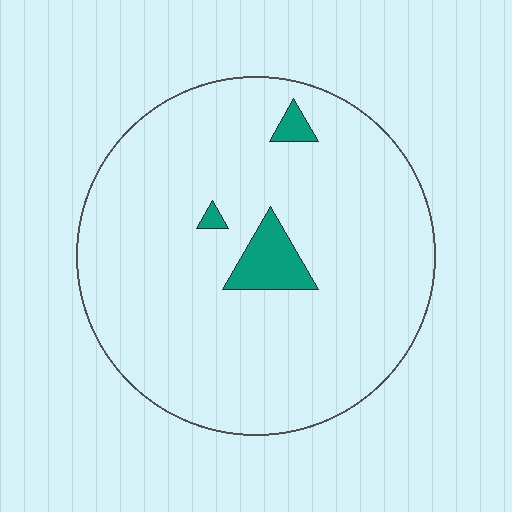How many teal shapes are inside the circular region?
3.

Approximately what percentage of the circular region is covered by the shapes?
Approximately 5%.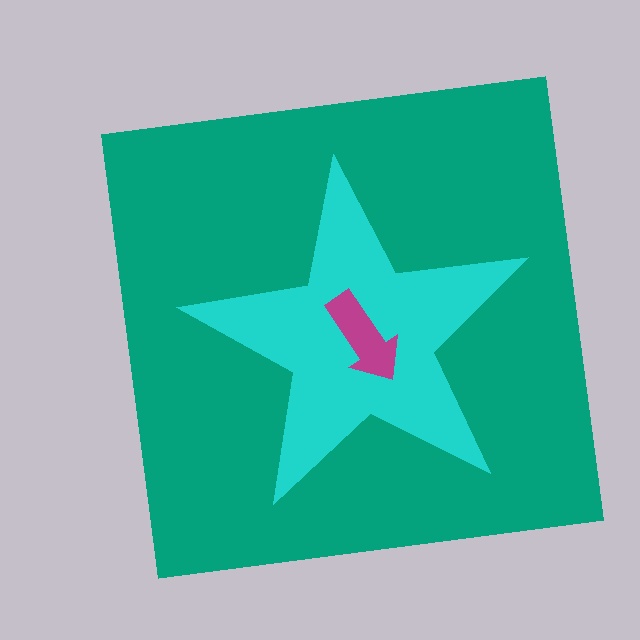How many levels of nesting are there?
3.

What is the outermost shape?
The teal square.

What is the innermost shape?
The magenta arrow.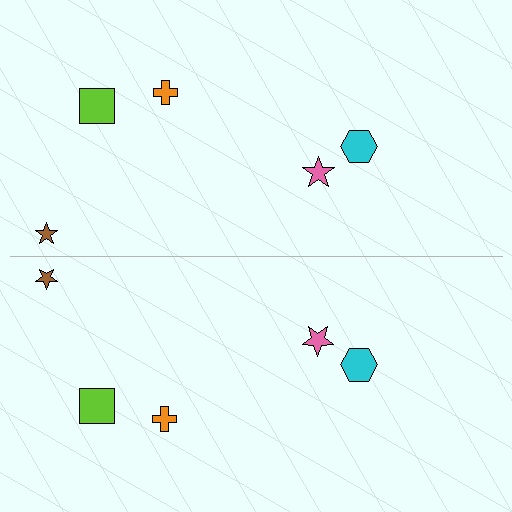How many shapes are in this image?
There are 10 shapes in this image.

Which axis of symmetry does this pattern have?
The pattern has a horizontal axis of symmetry running through the center of the image.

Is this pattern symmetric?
Yes, this pattern has bilateral (reflection) symmetry.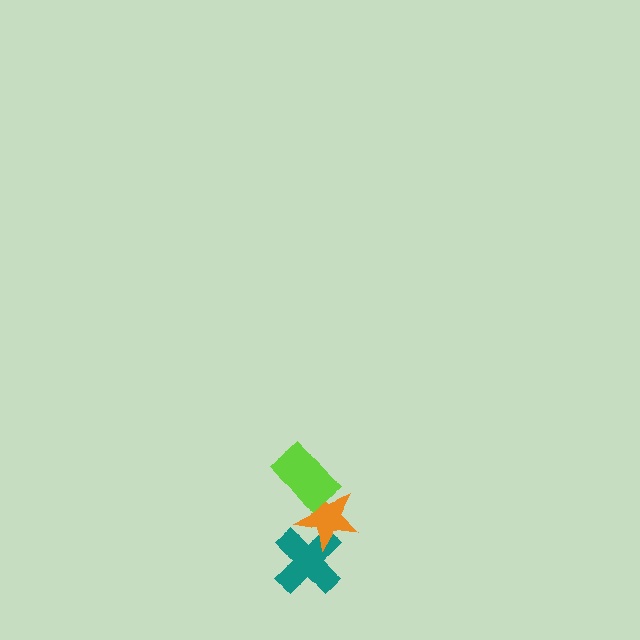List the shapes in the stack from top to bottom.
From top to bottom: the lime rectangle, the orange star, the teal cross.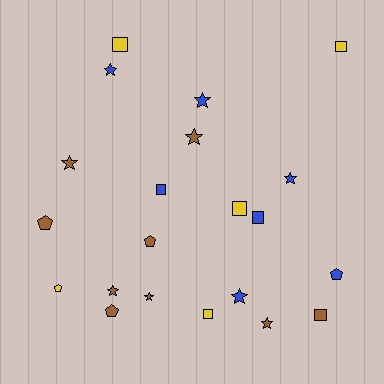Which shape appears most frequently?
Star, with 9 objects.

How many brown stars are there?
There are 5 brown stars.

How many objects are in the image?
There are 21 objects.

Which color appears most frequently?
Brown, with 9 objects.